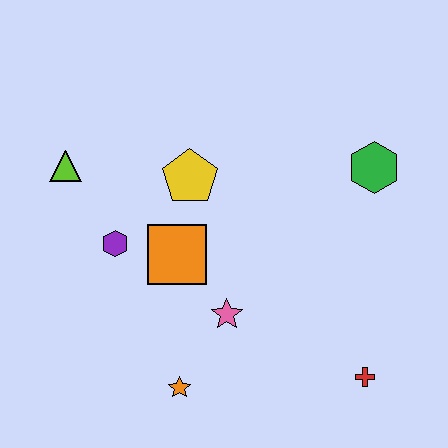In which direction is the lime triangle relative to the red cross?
The lime triangle is to the left of the red cross.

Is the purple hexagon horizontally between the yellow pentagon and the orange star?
No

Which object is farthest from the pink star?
The lime triangle is farthest from the pink star.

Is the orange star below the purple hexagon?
Yes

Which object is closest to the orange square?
The purple hexagon is closest to the orange square.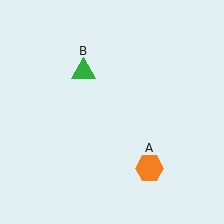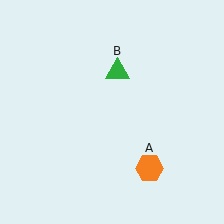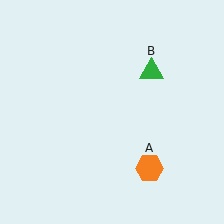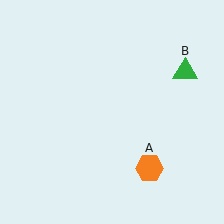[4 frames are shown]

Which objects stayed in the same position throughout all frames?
Orange hexagon (object A) remained stationary.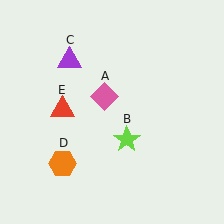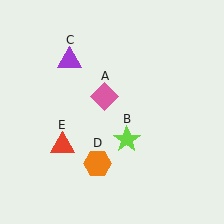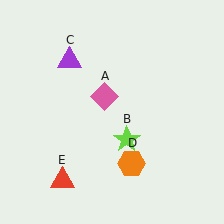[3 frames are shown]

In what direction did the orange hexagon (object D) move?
The orange hexagon (object D) moved right.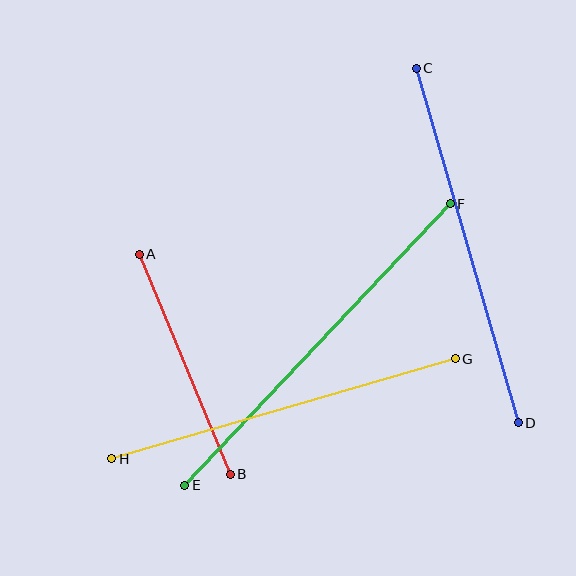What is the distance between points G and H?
The distance is approximately 358 pixels.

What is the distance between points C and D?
The distance is approximately 369 pixels.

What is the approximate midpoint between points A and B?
The midpoint is at approximately (185, 364) pixels.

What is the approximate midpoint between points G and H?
The midpoint is at approximately (283, 409) pixels.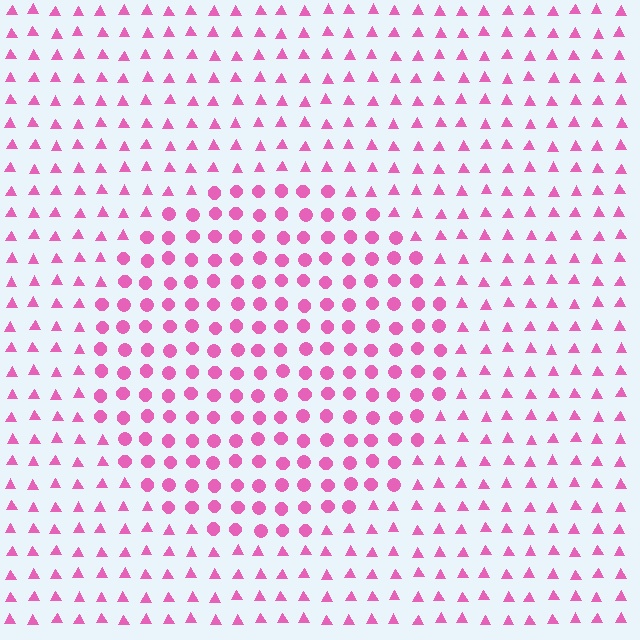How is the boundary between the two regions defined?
The boundary is defined by a change in element shape: circles inside vs. triangles outside. All elements share the same color and spacing.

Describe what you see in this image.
The image is filled with small pink elements arranged in a uniform grid. A circle-shaped region contains circles, while the surrounding area contains triangles. The boundary is defined purely by the change in element shape.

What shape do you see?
I see a circle.